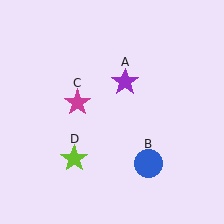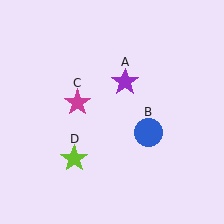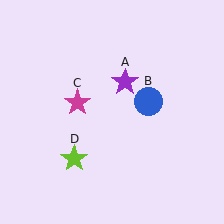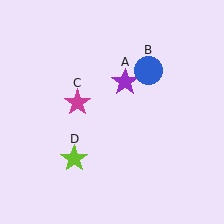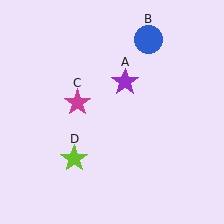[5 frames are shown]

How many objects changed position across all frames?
1 object changed position: blue circle (object B).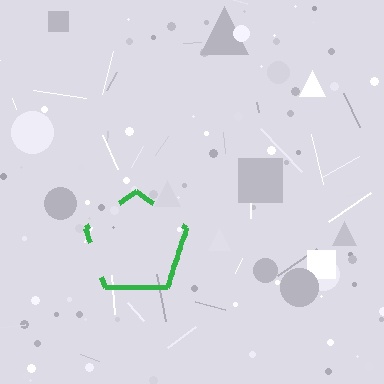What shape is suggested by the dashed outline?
The dashed outline suggests a pentagon.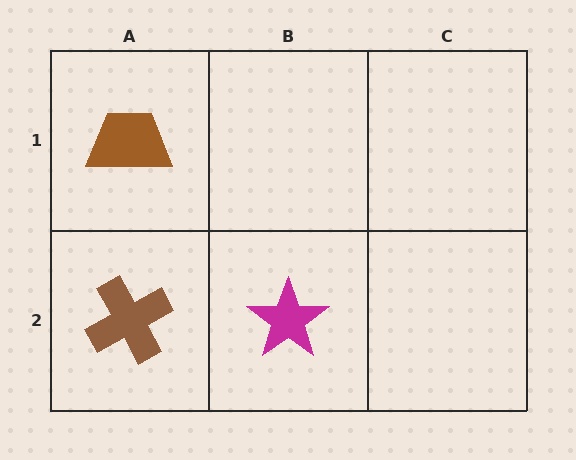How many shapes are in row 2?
2 shapes.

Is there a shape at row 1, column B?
No, that cell is empty.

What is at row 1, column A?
A brown trapezoid.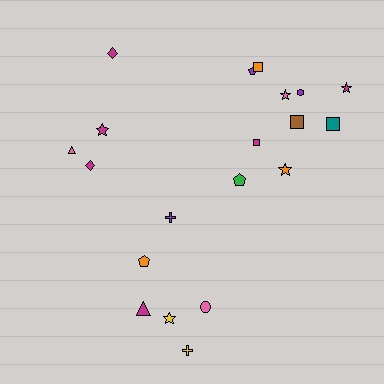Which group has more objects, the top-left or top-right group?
The top-right group.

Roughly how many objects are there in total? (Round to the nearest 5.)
Roughly 20 objects in total.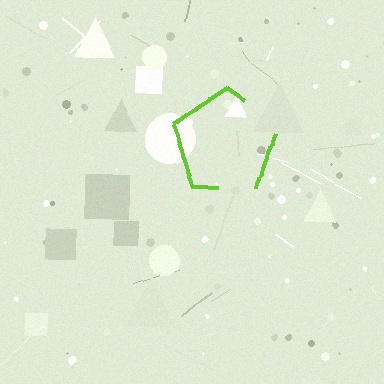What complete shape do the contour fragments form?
The contour fragments form a pentagon.